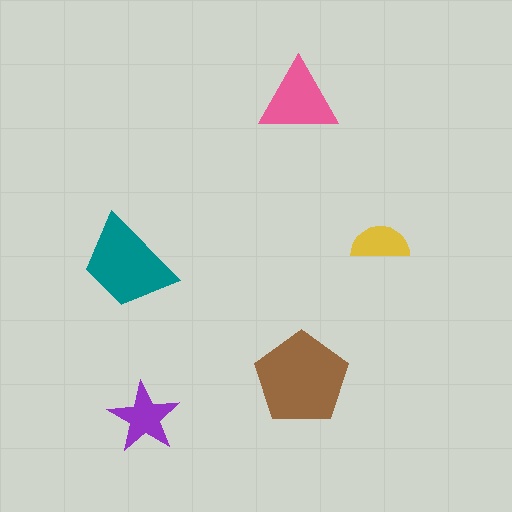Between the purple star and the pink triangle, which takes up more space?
The pink triangle.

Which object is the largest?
The brown pentagon.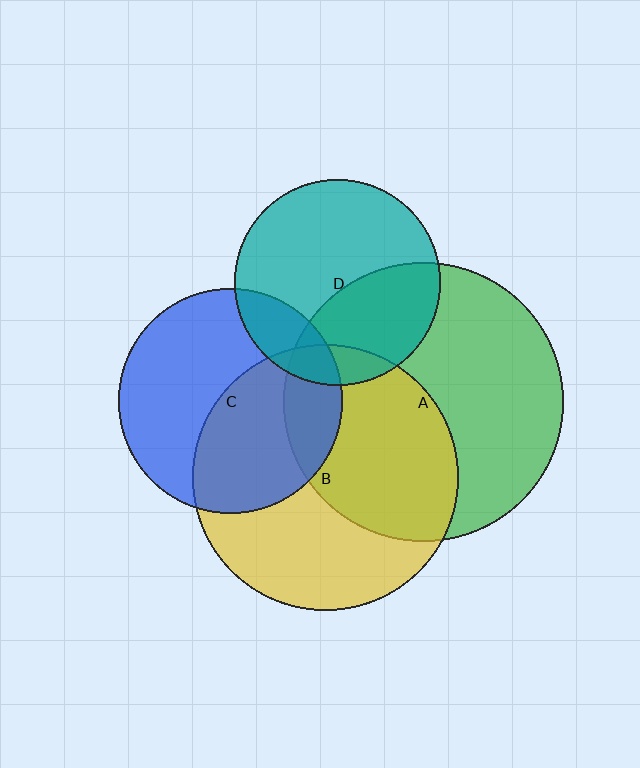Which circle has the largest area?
Circle A (green).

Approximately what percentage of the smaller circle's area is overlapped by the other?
Approximately 40%.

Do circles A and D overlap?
Yes.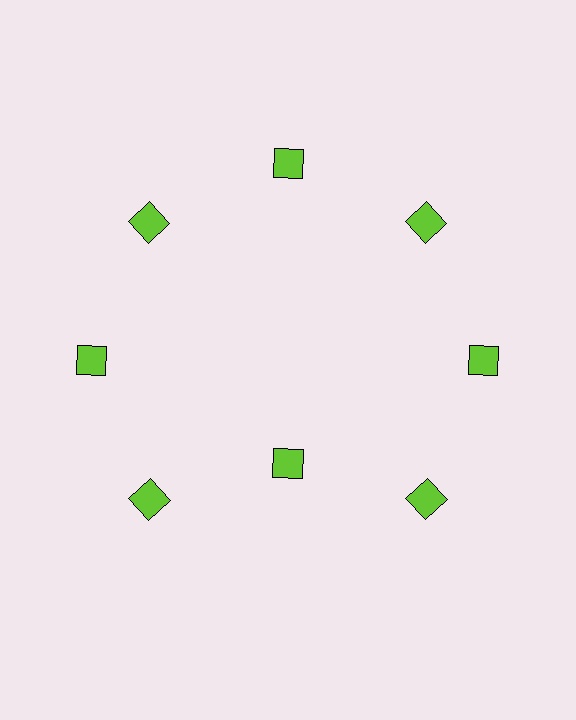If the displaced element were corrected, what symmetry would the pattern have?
It would have 8-fold rotational symmetry — the pattern would map onto itself every 45 degrees.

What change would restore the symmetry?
The symmetry would be restored by moving it outward, back onto the ring so that all 8 diamonds sit at equal angles and equal distance from the center.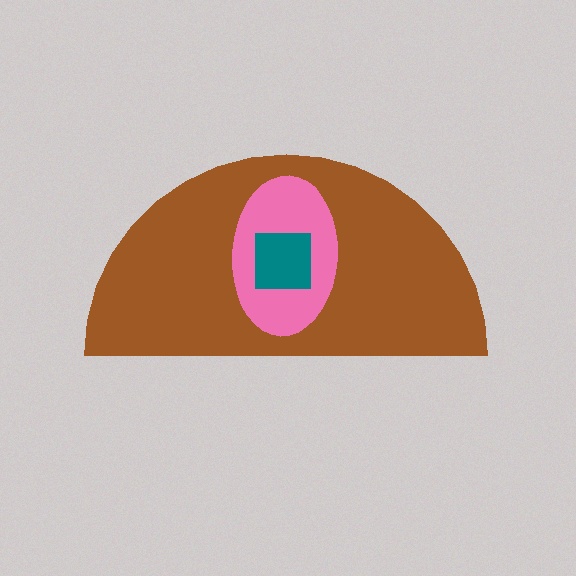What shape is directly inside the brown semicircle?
The pink ellipse.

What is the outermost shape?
The brown semicircle.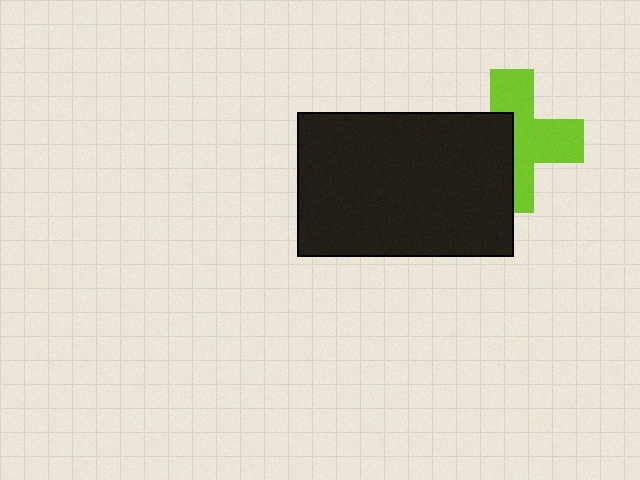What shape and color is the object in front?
The object in front is a black rectangle.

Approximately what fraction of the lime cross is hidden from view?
Roughly 43% of the lime cross is hidden behind the black rectangle.